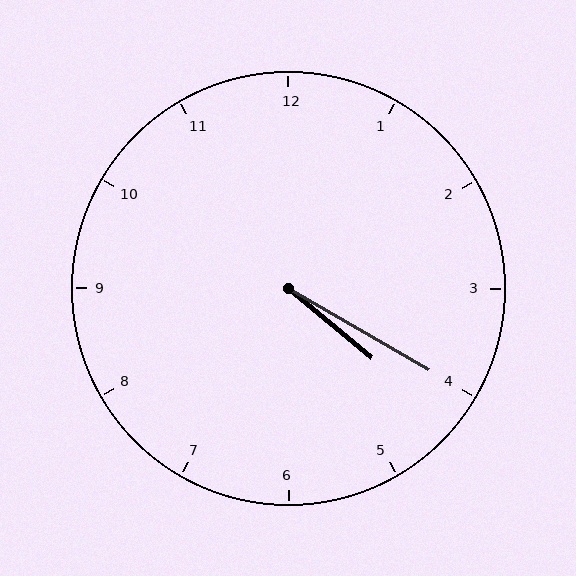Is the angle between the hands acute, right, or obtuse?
It is acute.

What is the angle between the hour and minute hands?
Approximately 10 degrees.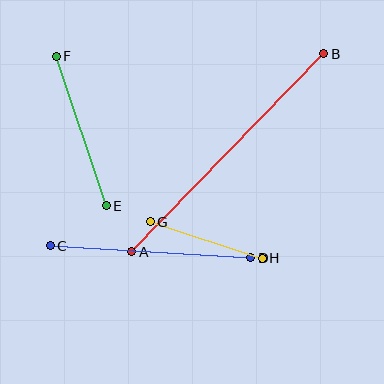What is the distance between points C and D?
The distance is approximately 201 pixels.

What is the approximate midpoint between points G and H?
The midpoint is at approximately (206, 240) pixels.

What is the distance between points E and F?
The distance is approximately 158 pixels.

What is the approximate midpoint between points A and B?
The midpoint is at approximately (228, 153) pixels.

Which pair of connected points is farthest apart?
Points A and B are farthest apart.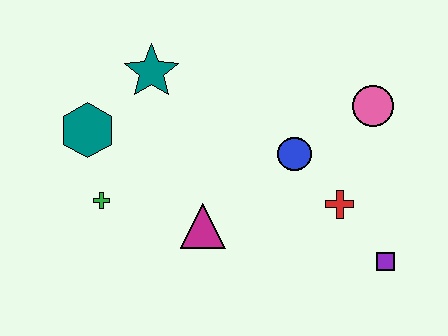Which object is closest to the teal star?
The teal hexagon is closest to the teal star.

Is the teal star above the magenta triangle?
Yes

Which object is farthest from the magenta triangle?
The pink circle is farthest from the magenta triangle.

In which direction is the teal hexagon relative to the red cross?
The teal hexagon is to the left of the red cross.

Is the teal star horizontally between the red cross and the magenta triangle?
No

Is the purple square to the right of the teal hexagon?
Yes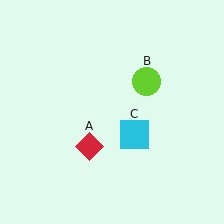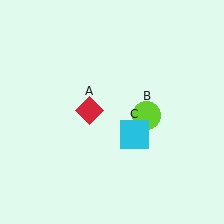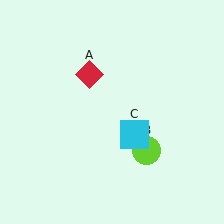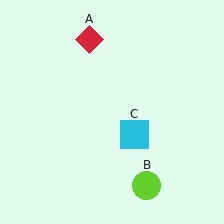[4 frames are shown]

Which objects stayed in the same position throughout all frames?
Cyan square (object C) remained stationary.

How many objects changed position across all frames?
2 objects changed position: red diamond (object A), lime circle (object B).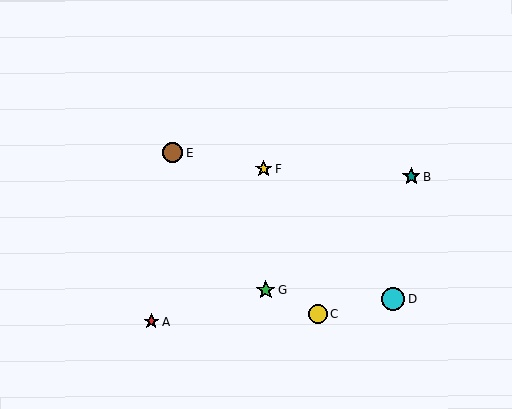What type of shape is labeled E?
Shape E is a brown circle.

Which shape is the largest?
The cyan circle (labeled D) is the largest.